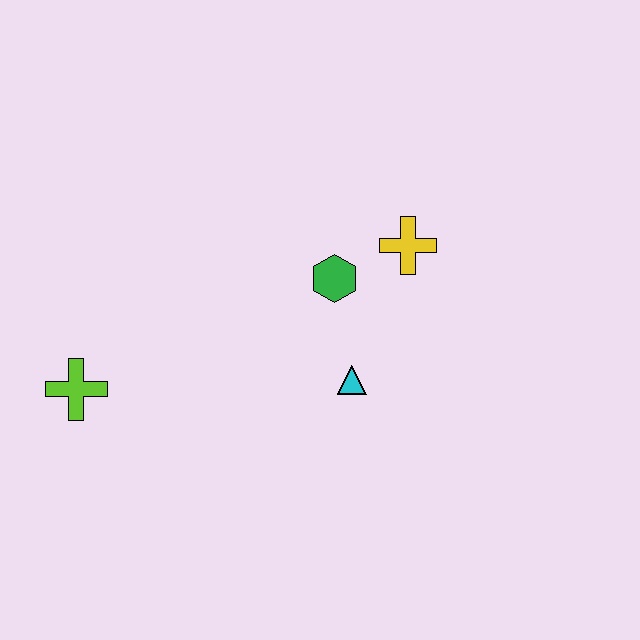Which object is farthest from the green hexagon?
The lime cross is farthest from the green hexagon.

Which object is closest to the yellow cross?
The green hexagon is closest to the yellow cross.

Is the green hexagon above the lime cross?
Yes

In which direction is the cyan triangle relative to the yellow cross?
The cyan triangle is below the yellow cross.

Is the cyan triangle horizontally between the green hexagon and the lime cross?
No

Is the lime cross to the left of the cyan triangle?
Yes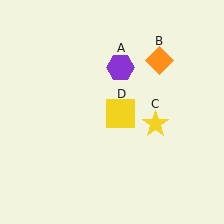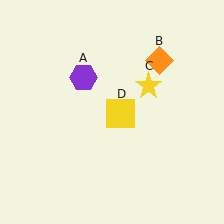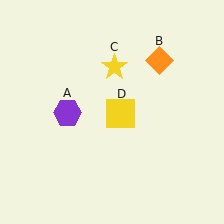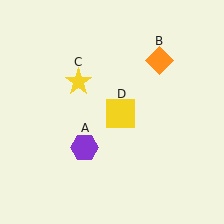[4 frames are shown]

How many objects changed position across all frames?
2 objects changed position: purple hexagon (object A), yellow star (object C).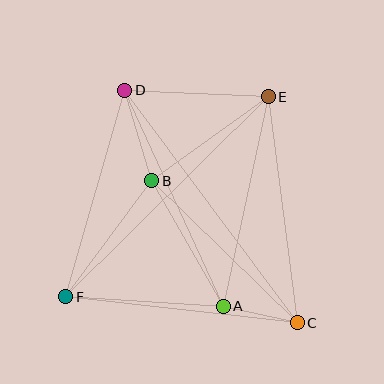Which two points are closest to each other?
Points A and C are closest to each other.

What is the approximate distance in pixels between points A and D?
The distance between A and D is approximately 238 pixels.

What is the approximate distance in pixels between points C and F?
The distance between C and F is approximately 233 pixels.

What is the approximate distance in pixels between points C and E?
The distance between C and E is approximately 228 pixels.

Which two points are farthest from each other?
Points C and D are farthest from each other.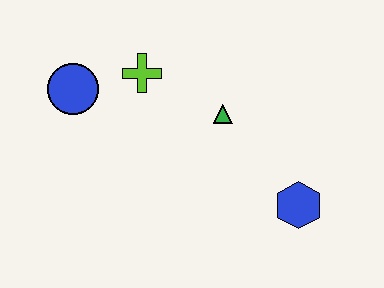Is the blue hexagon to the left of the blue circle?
No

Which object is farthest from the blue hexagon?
The blue circle is farthest from the blue hexagon.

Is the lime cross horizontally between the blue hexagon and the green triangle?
No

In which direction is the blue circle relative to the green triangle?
The blue circle is to the left of the green triangle.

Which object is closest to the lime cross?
The blue circle is closest to the lime cross.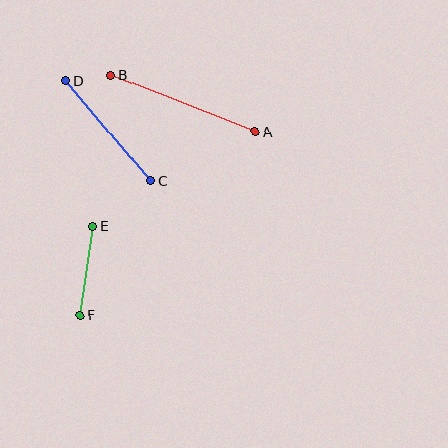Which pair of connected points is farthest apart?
Points A and B are farthest apart.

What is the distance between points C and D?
The distance is approximately 131 pixels.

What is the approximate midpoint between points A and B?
The midpoint is at approximately (183, 103) pixels.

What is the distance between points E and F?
The distance is approximately 90 pixels.